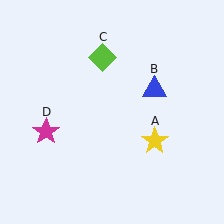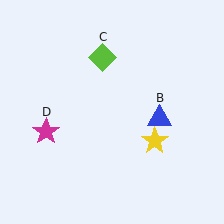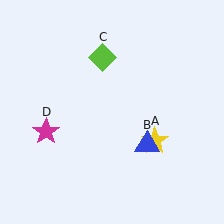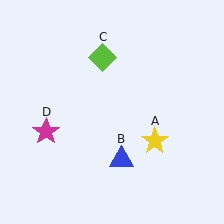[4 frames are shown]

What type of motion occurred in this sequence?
The blue triangle (object B) rotated clockwise around the center of the scene.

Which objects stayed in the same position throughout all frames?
Yellow star (object A) and lime diamond (object C) and magenta star (object D) remained stationary.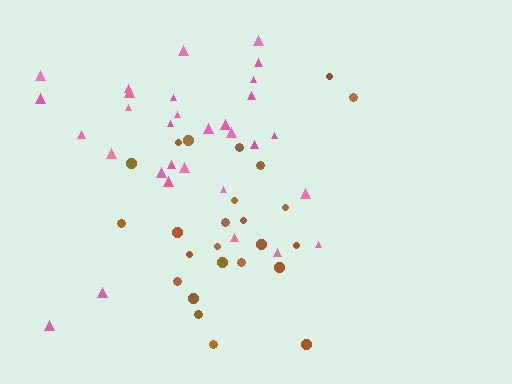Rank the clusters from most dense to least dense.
pink, brown.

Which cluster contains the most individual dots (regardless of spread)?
Pink (31).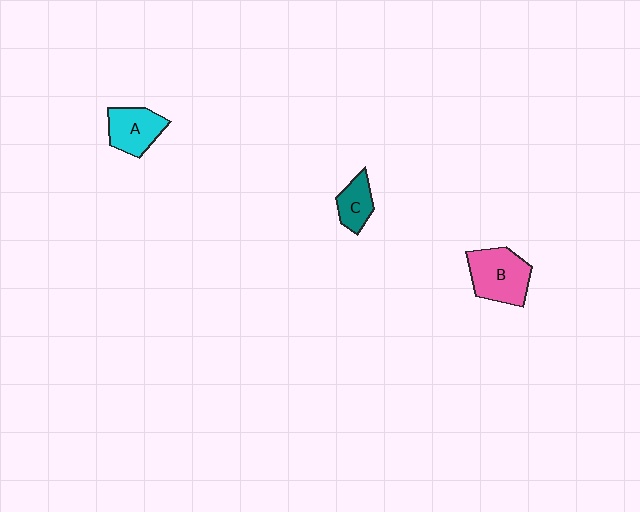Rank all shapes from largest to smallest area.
From largest to smallest: B (pink), A (cyan), C (teal).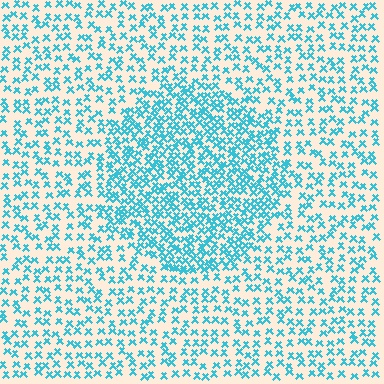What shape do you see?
I see a circle.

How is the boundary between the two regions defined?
The boundary is defined by a change in element density (approximately 2.0x ratio). All elements are the same color, size, and shape.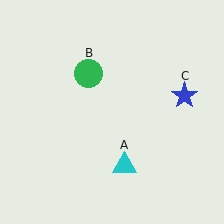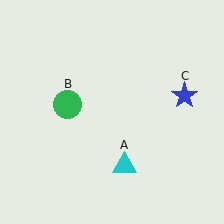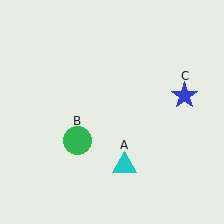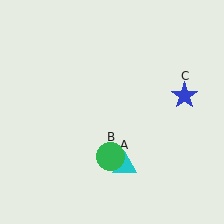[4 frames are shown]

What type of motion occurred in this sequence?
The green circle (object B) rotated counterclockwise around the center of the scene.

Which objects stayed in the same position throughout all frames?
Cyan triangle (object A) and blue star (object C) remained stationary.